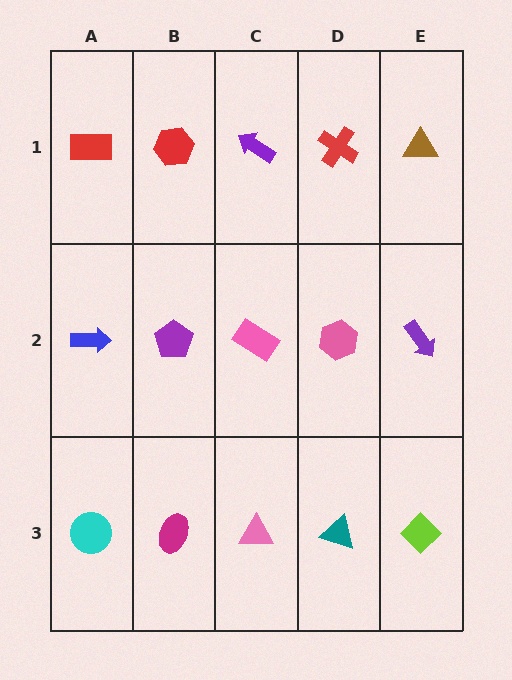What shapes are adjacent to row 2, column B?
A red hexagon (row 1, column B), a magenta ellipse (row 3, column B), a blue arrow (row 2, column A), a pink rectangle (row 2, column C).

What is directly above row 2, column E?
A brown triangle.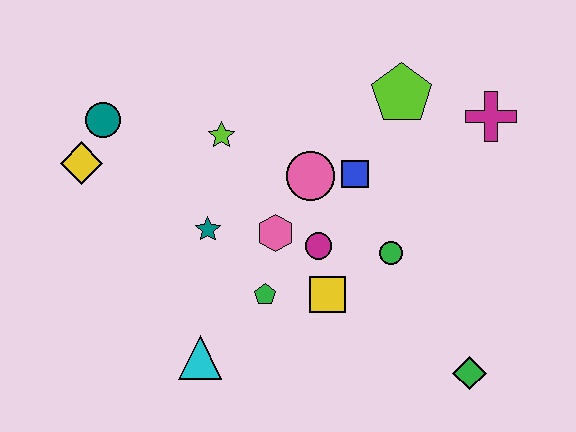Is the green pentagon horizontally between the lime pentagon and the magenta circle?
No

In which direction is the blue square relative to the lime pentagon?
The blue square is below the lime pentagon.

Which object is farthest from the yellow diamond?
The green diamond is farthest from the yellow diamond.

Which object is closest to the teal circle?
The yellow diamond is closest to the teal circle.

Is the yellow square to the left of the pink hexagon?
No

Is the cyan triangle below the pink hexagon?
Yes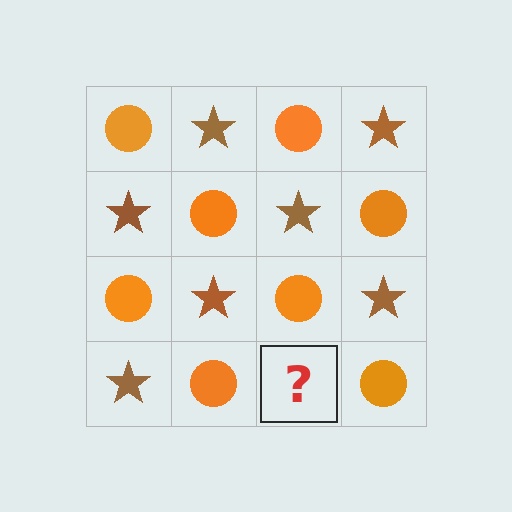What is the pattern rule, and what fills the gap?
The rule is that it alternates orange circle and brown star in a checkerboard pattern. The gap should be filled with a brown star.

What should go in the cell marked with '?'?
The missing cell should contain a brown star.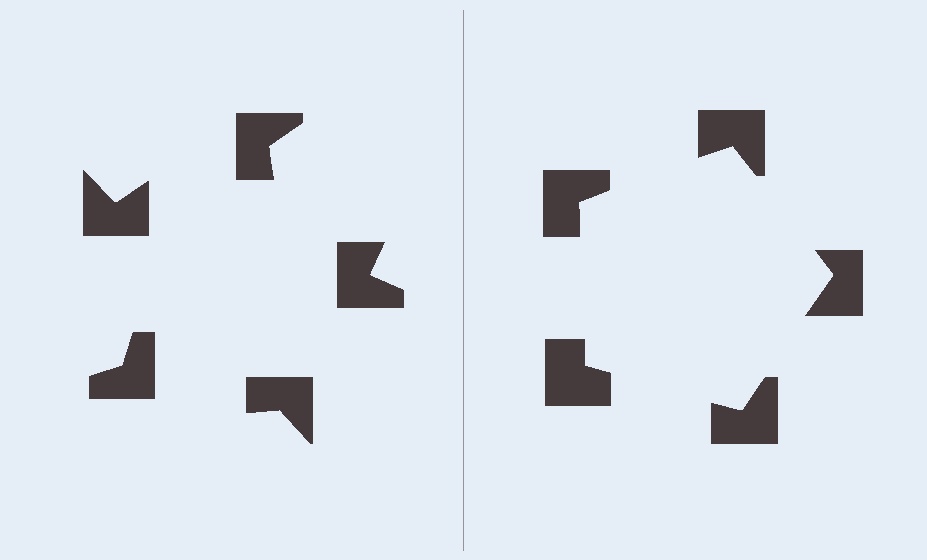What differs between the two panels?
The notched squares are positioned identically on both sides; only the wedge orientations differ. On the right they align to a pentagon; on the left they are misaligned.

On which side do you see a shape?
An illusory pentagon appears on the right side. On the left side the wedge cuts are rotated, so no coherent shape forms.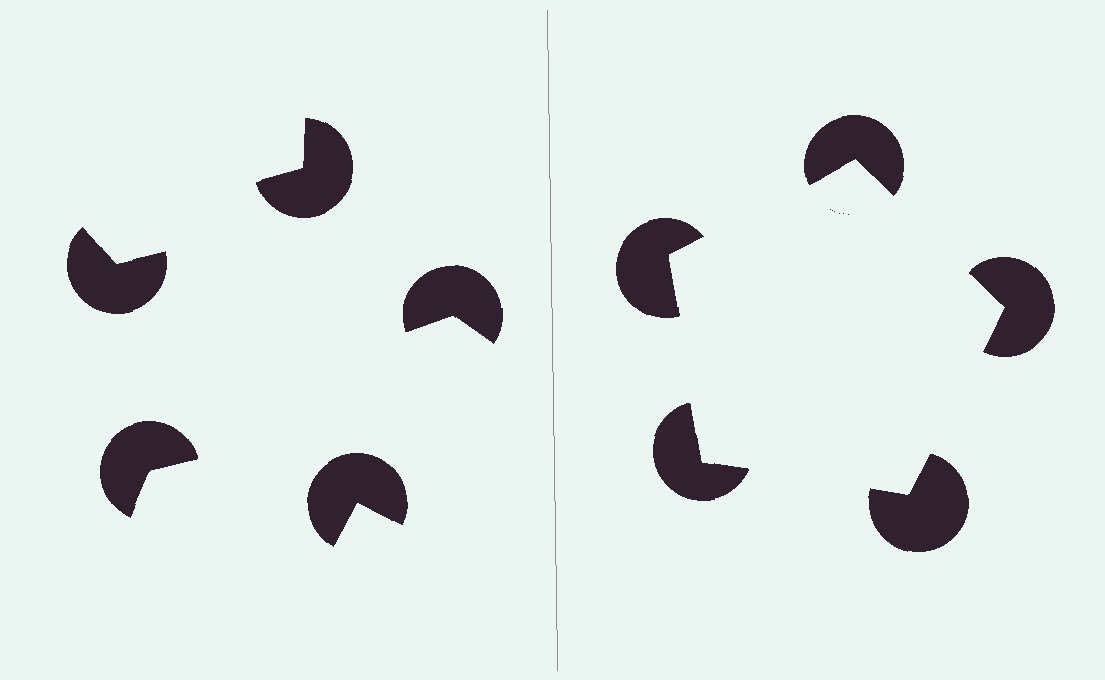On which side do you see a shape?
An illusory pentagon appears on the right side. On the left side the wedge cuts are rotated, so no coherent shape forms.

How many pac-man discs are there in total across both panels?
10 — 5 on each side.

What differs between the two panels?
The pac-man discs are positioned identically on both sides; only the wedge orientations differ. On the right they align to a pentagon; on the left they are misaligned.